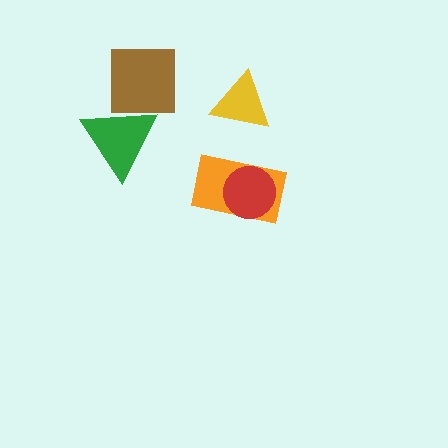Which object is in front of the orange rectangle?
The red circle is in front of the orange rectangle.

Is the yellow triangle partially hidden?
No, no other shape covers it.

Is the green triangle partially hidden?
Yes, it is partially covered by another shape.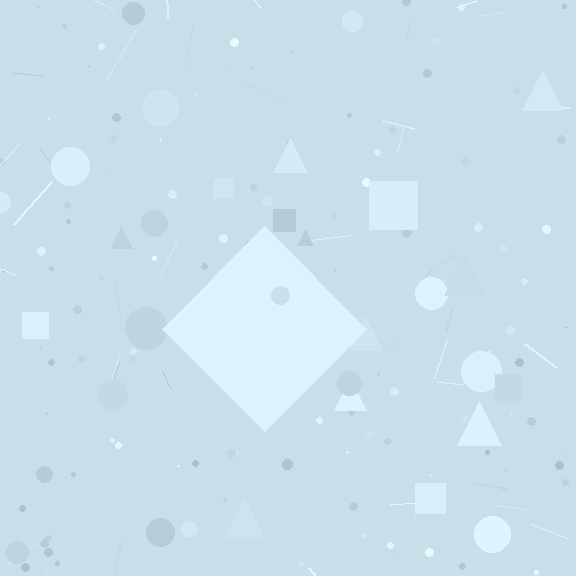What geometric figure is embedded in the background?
A diamond is embedded in the background.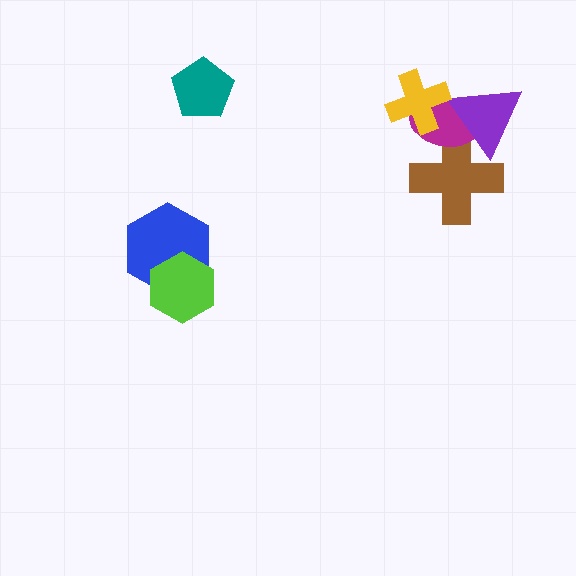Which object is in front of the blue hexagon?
The lime hexagon is in front of the blue hexagon.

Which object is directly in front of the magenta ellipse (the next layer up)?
The purple triangle is directly in front of the magenta ellipse.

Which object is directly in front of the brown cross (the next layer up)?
The magenta ellipse is directly in front of the brown cross.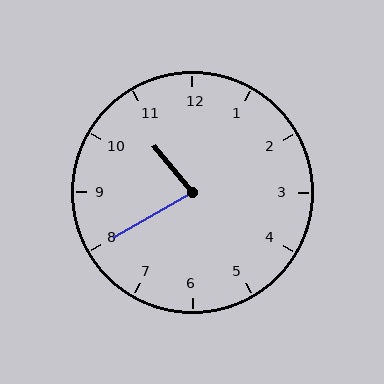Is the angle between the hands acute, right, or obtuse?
It is acute.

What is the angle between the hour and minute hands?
Approximately 80 degrees.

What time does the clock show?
10:40.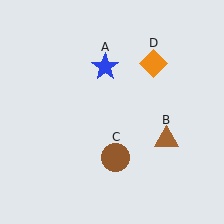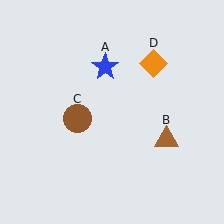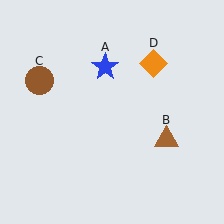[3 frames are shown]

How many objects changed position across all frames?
1 object changed position: brown circle (object C).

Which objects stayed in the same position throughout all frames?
Blue star (object A) and brown triangle (object B) and orange diamond (object D) remained stationary.